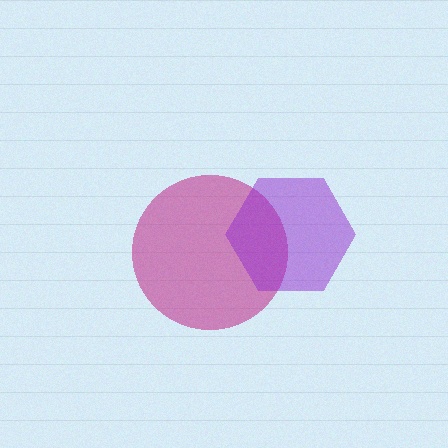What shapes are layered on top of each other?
The layered shapes are: a magenta circle, a purple hexagon.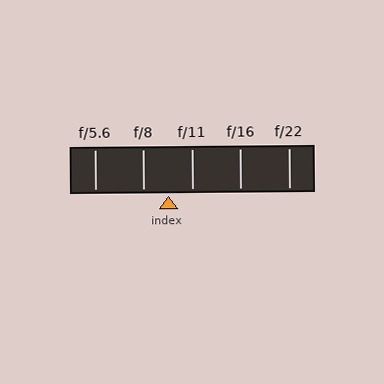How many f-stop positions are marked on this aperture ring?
There are 5 f-stop positions marked.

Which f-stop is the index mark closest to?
The index mark is closest to f/11.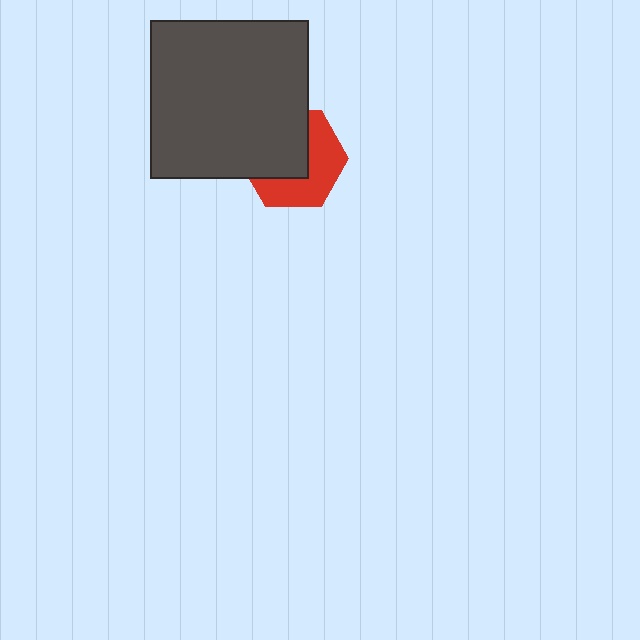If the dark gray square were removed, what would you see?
You would see the complete red hexagon.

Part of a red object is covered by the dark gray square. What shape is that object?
It is a hexagon.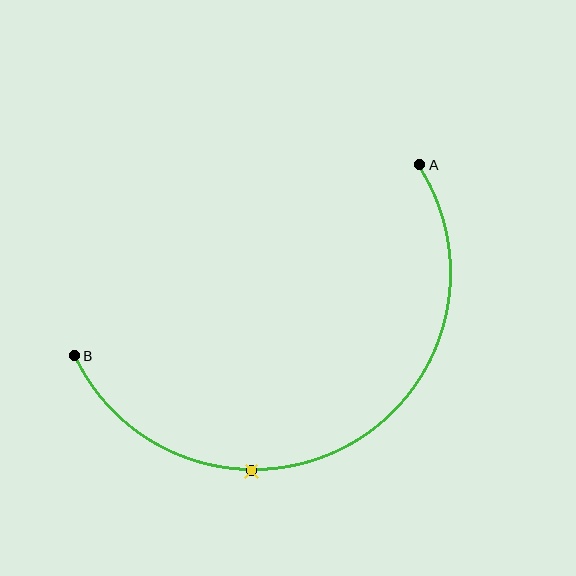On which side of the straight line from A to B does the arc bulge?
The arc bulges below the straight line connecting A and B.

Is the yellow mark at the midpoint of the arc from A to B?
No. The yellow mark lies on the arc but is closer to endpoint B. The arc midpoint would be at the point on the curve equidistant along the arc from both A and B.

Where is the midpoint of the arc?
The arc midpoint is the point on the curve farthest from the straight line joining A and B. It sits below that line.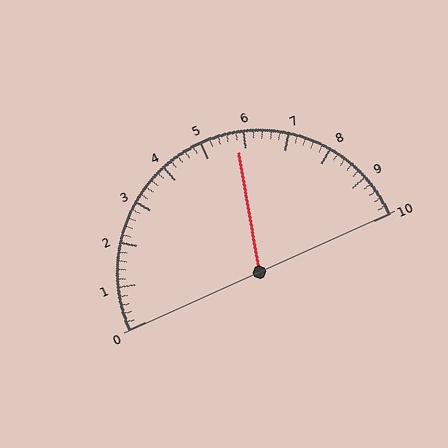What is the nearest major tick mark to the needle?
The nearest major tick mark is 6.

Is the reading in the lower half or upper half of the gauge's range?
The reading is in the upper half of the range (0 to 10).